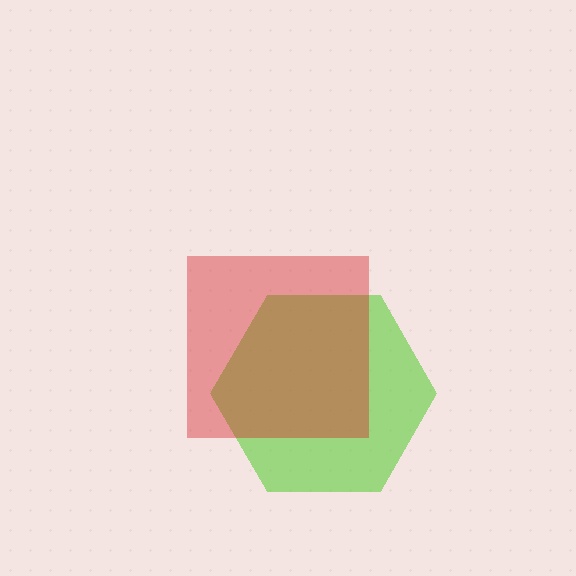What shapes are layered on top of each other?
The layered shapes are: a lime hexagon, a red square.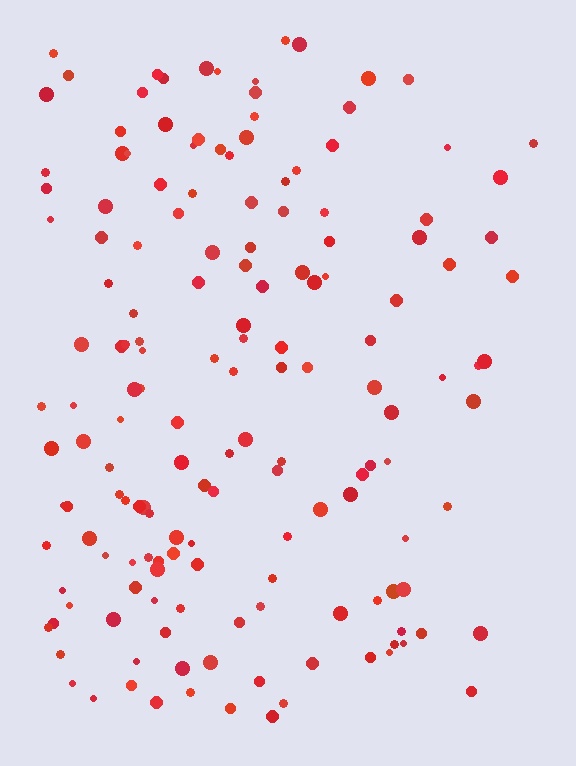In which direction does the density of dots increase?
From right to left, with the left side densest.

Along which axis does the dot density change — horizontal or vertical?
Horizontal.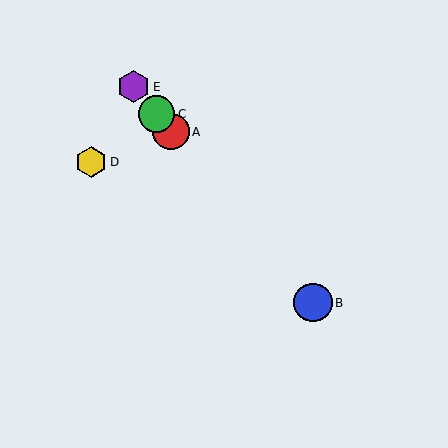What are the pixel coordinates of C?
Object C is at (156, 114).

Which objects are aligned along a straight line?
Objects A, B, C, E are aligned along a straight line.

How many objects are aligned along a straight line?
4 objects (A, B, C, E) are aligned along a straight line.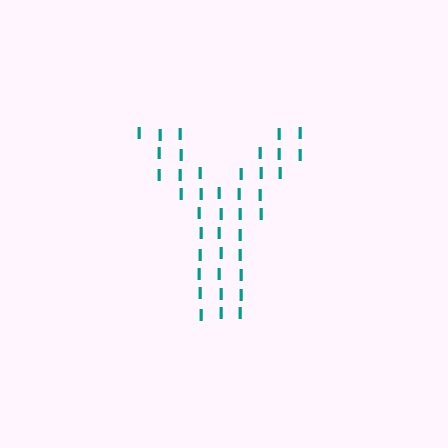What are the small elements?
The small elements are letter I's.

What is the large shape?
The large shape is the letter Y.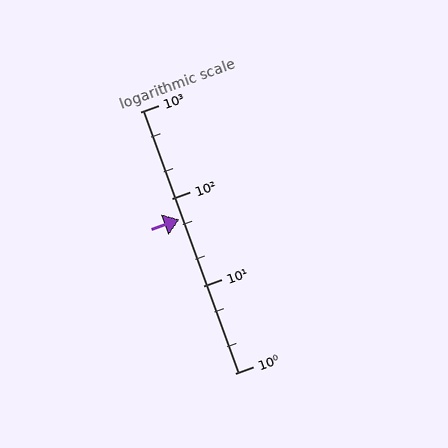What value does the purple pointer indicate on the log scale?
The pointer indicates approximately 58.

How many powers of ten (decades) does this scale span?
The scale spans 3 decades, from 1 to 1000.